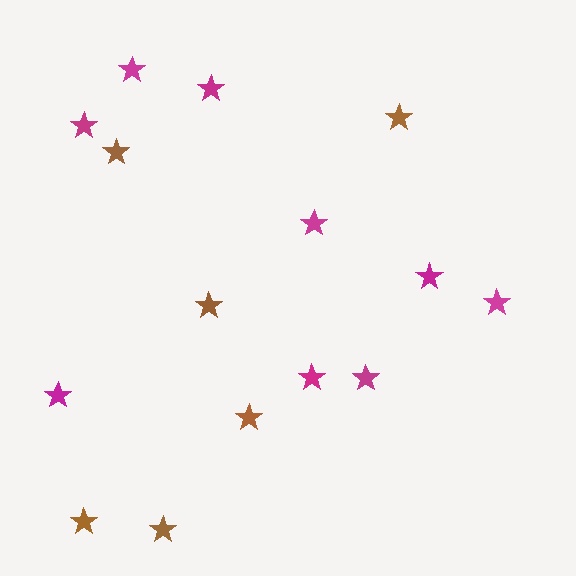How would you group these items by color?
There are 2 groups: one group of magenta stars (9) and one group of brown stars (6).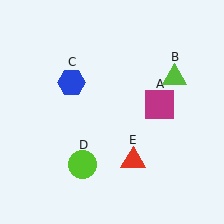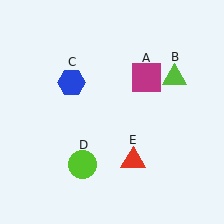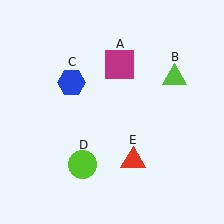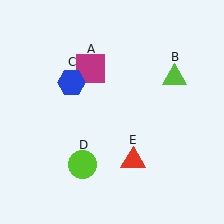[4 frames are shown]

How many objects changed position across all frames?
1 object changed position: magenta square (object A).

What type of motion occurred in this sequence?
The magenta square (object A) rotated counterclockwise around the center of the scene.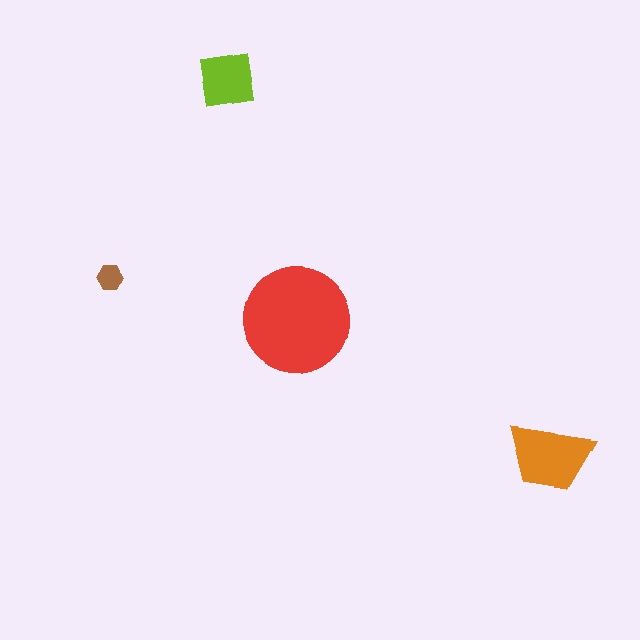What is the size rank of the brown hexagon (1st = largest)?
4th.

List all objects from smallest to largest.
The brown hexagon, the lime square, the orange trapezoid, the red circle.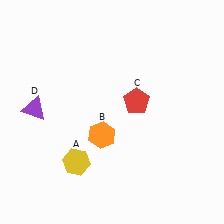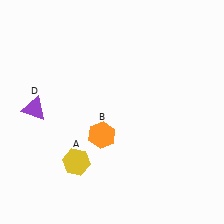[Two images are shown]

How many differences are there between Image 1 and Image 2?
There is 1 difference between the two images.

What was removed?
The red pentagon (C) was removed in Image 2.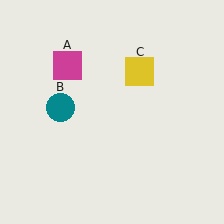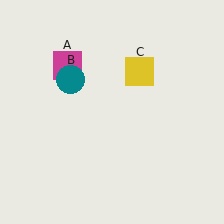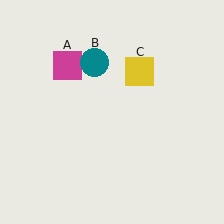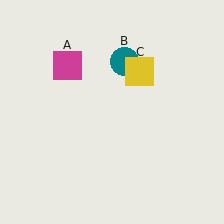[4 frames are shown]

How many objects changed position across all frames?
1 object changed position: teal circle (object B).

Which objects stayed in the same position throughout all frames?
Magenta square (object A) and yellow square (object C) remained stationary.